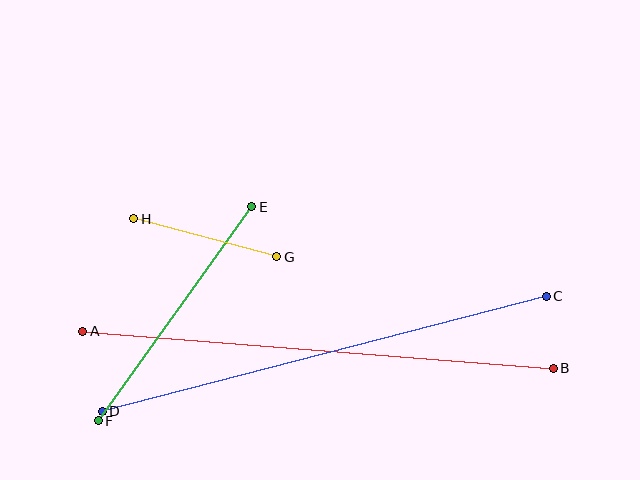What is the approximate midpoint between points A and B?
The midpoint is at approximately (318, 350) pixels.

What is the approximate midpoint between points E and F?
The midpoint is at approximately (175, 314) pixels.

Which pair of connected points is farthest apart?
Points A and B are farthest apart.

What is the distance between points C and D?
The distance is approximately 459 pixels.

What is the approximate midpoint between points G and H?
The midpoint is at approximately (205, 238) pixels.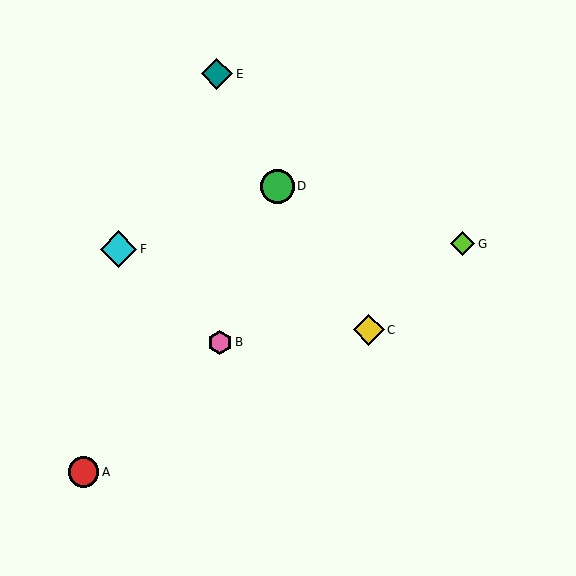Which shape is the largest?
The cyan diamond (labeled F) is the largest.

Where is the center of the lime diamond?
The center of the lime diamond is at (463, 244).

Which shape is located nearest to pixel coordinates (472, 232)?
The lime diamond (labeled G) at (463, 244) is nearest to that location.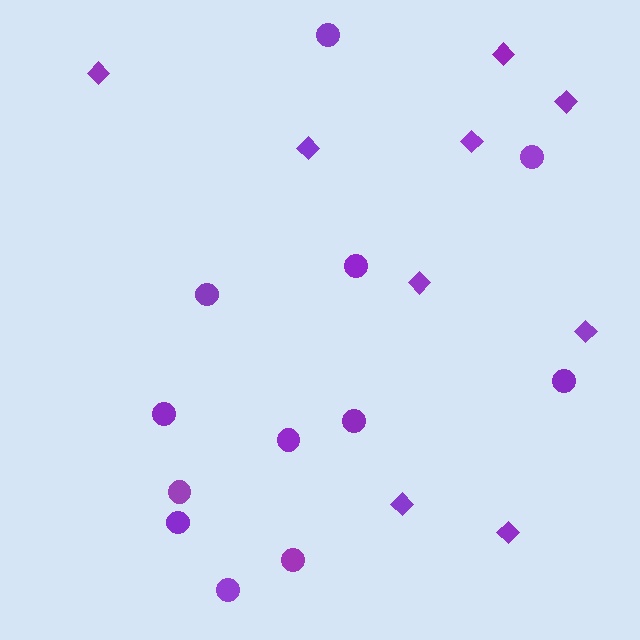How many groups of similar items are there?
There are 2 groups: one group of circles (12) and one group of diamonds (9).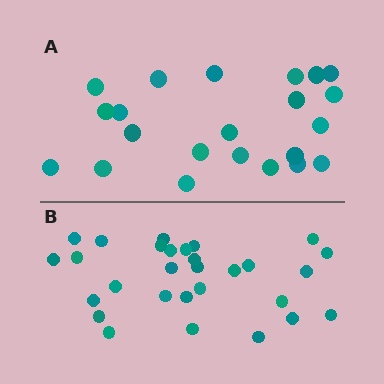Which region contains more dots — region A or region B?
Region B (the bottom region) has more dots.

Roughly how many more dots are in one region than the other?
Region B has roughly 8 or so more dots than region A.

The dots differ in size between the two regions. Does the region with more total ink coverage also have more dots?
No. Region A has more total ink coverage because its dots are larger, but region B actually contains more individual dots. Total area can be misleading — the number of items is what matters here.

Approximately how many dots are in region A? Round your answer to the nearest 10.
About 20 dots. (The exact count is 22, which rounds to 20.)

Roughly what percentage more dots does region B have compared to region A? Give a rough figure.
About 30% more.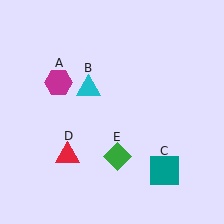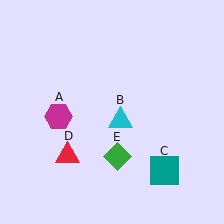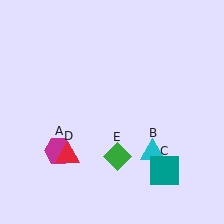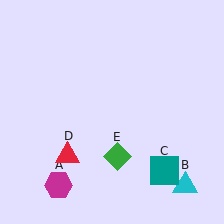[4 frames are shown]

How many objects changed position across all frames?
2 objects changed position: magenta hexagon (object A), cyan triangle (object B).